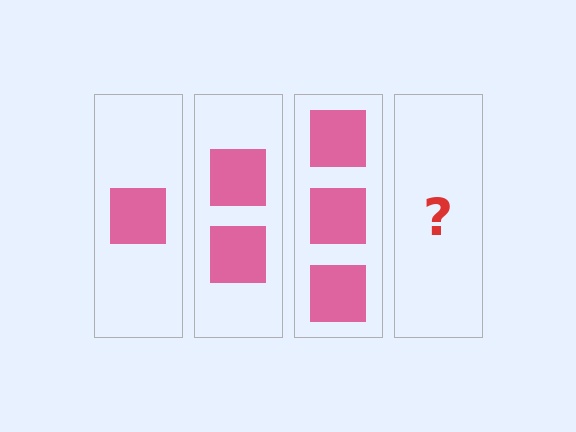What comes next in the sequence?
The next element should be 4 squares.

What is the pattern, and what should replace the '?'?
The pattern is that each step adds one more square. The '?' should be 4 squares.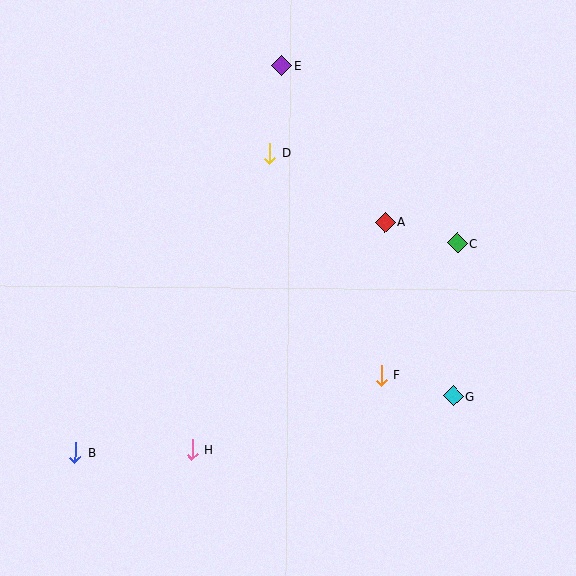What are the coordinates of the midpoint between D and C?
The midpoint between D and C is at (364, 198).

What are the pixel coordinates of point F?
Point F is at (382, 375).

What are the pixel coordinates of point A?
Point A is at (385, 222).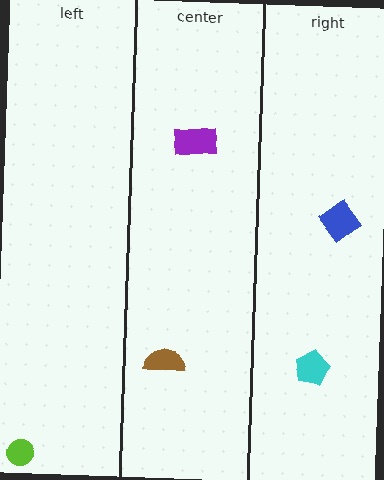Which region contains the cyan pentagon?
The right region.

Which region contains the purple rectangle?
The center region.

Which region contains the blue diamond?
The right region.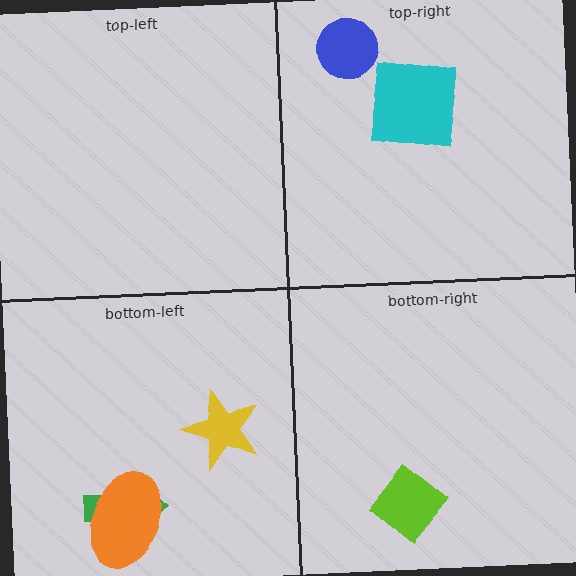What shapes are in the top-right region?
The cyan square, the blue circle.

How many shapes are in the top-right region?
2.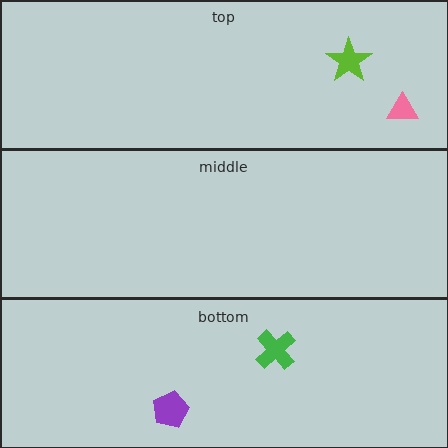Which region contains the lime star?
The top region.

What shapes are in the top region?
The pink triangle, the lime star.